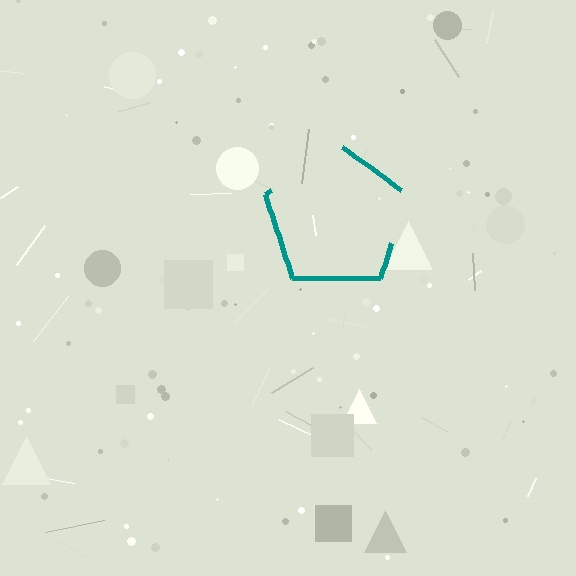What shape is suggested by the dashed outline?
The dashed outline suggests a pentagon.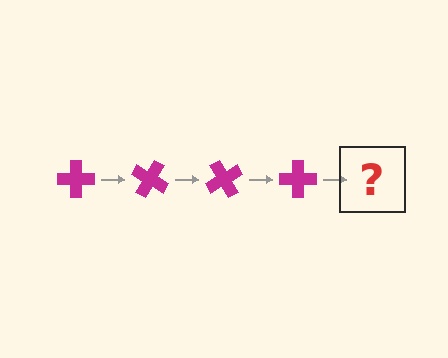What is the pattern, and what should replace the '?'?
The pattern is that the cross rotates 30 degrees each step. The '?' should be a magenta cross rotated 120 degrees.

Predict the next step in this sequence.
The next step is a magenta cross rotated 120 degrees.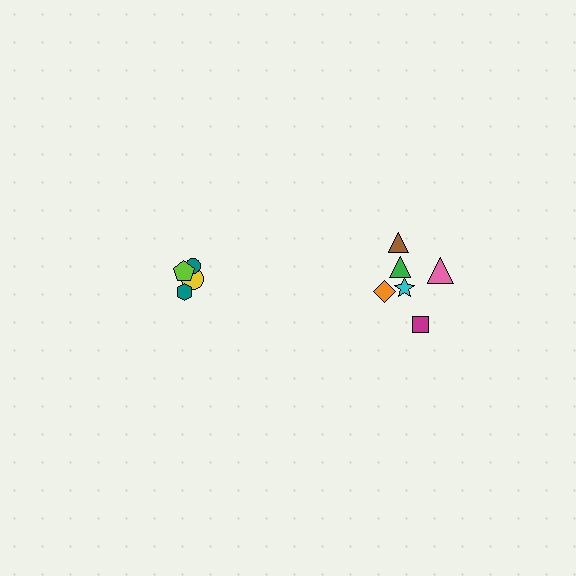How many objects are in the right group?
There are 6 objects.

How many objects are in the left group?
There are 4 objects.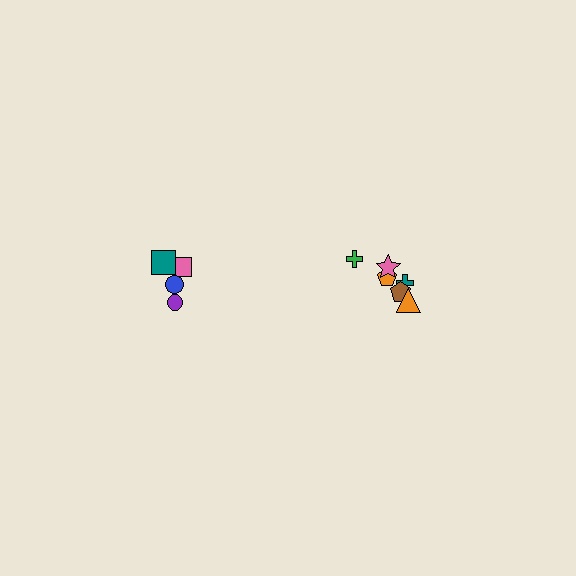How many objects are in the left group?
There are 4 objects.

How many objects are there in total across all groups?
There are 10 objects.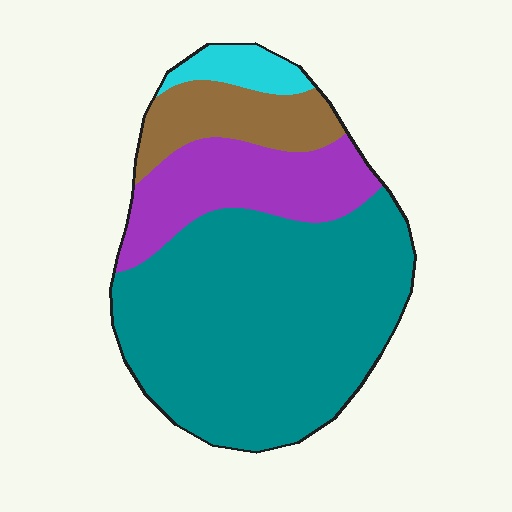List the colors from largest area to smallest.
From largest to smallest: teal, purple, brown, cyan.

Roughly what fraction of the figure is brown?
Brown takes up about one eighth (1/8) of the figure.